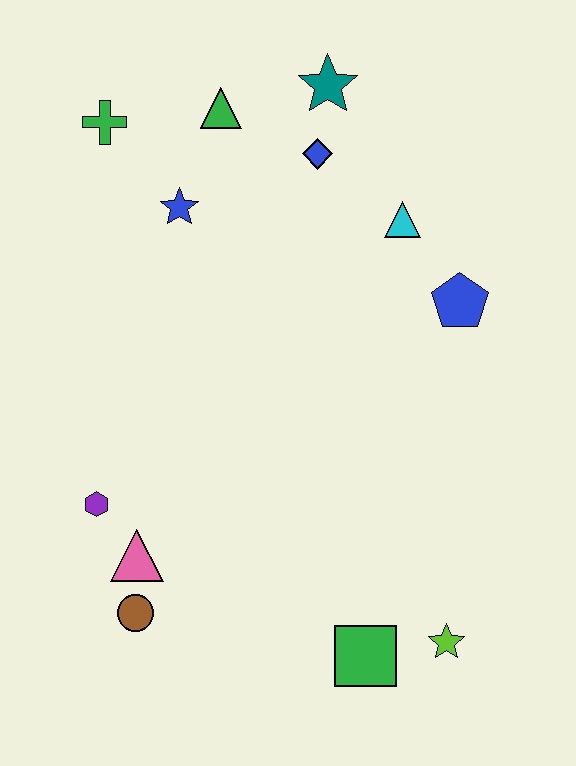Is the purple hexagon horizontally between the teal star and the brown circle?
No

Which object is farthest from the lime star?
The green cross is farthest from the lime star.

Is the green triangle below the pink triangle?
No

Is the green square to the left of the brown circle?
No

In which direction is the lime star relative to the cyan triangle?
The lime star is below the cyan triangle.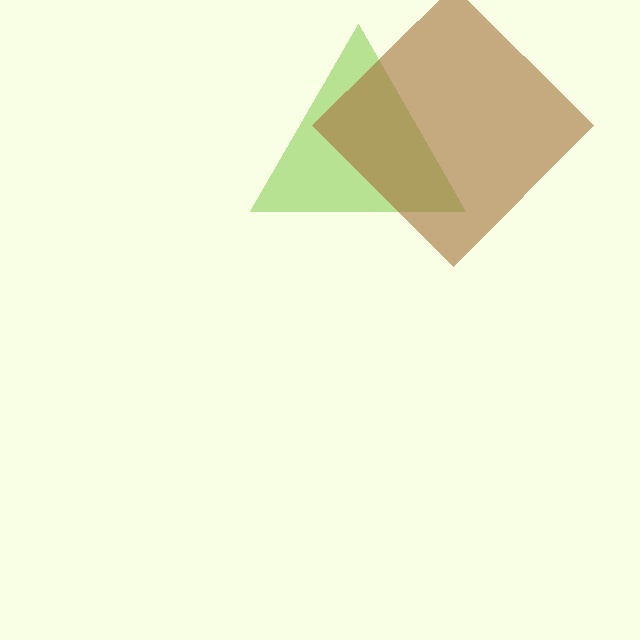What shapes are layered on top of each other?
The layered shapes are: a lime triangle, a brown diamond.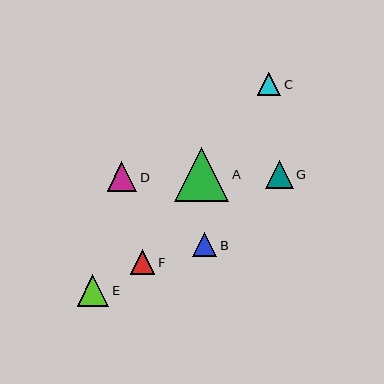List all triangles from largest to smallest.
From largest to smallest: A, E, D, G, F, B, C.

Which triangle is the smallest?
Triangle C is the smallest with a size of approximately 24 pixels.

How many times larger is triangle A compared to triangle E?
Triangle A is approximately 1.7 times the size of triangle E.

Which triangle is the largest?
Triangle A is the largest with a size of approximately 54 pixels.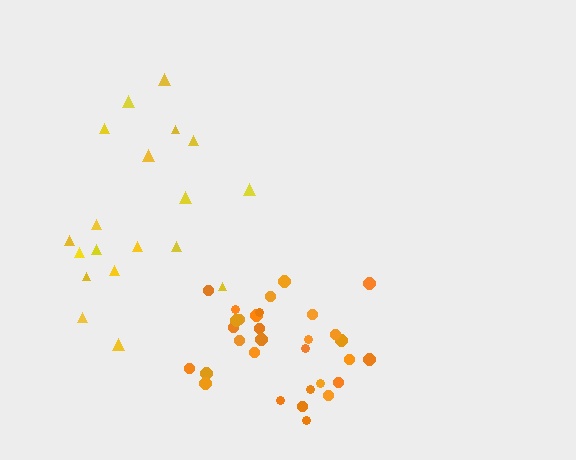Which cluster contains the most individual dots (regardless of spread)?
Orange (31).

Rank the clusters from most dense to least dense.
orange, yellow.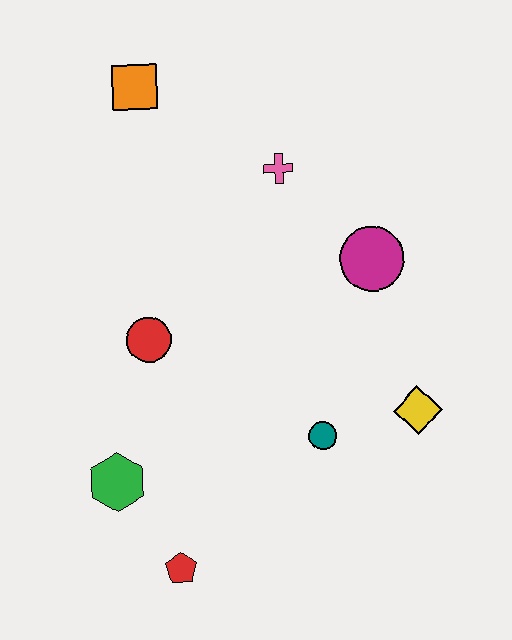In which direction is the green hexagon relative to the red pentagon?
The green hexagon is above the red pentagon.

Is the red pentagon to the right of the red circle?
Yes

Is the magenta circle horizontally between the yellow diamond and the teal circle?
Yes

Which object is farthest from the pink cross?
The red pentagon is farthest from the pink cross.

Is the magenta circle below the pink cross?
Yes